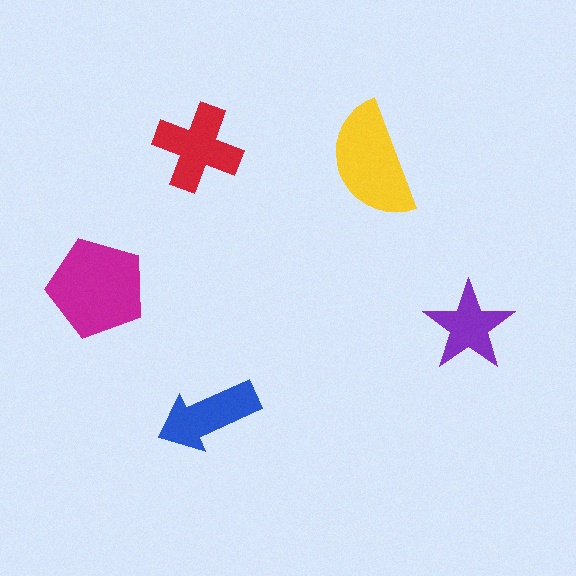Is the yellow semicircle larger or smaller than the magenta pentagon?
Smaller.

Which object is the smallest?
The purple star.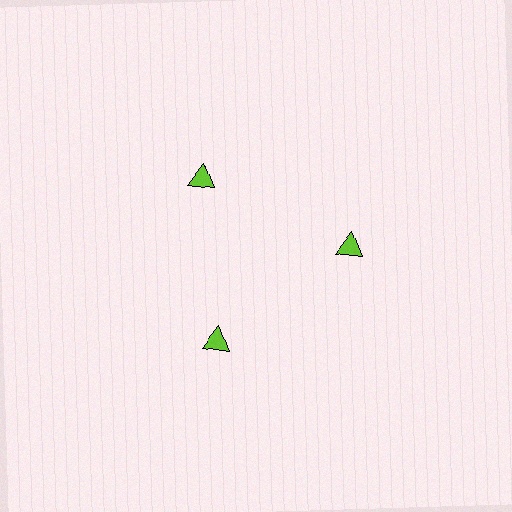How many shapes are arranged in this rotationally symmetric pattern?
There are 3 shapes, arranged in 3 groups of 1.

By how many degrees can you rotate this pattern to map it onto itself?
The pattern maps onto itself every 120 degrees of rotation.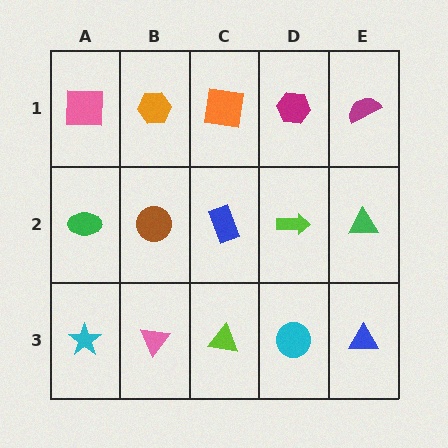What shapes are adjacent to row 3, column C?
A blue rectangle (row 2, column C), a pink triangle (row 3, column B), a cyan circle (row 3, column D).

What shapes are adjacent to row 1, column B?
A brown circle (row 2, column B), a pink square (row 1, column A), an orange square (row 1, column C).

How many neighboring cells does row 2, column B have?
4.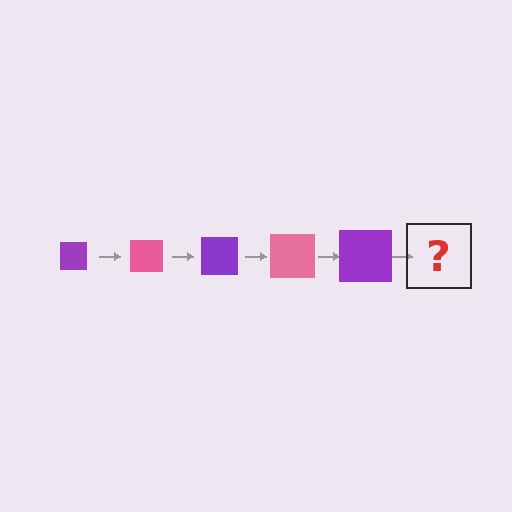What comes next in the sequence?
The next element should be a pink square, larger than the previous one.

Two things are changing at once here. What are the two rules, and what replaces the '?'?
The two rules are that the square grows larger each step and the color cycles through purple and pink. The '?' should be a pink square, larger than the previous one.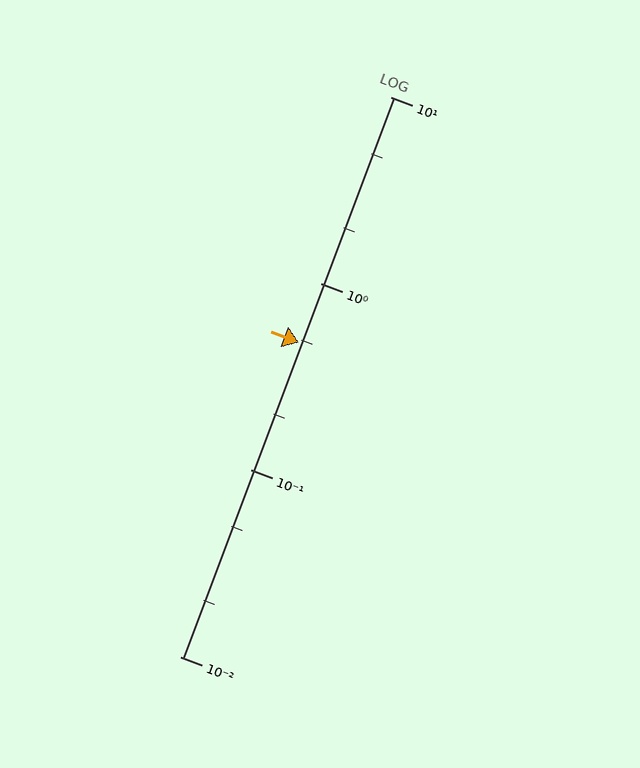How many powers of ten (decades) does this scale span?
The scale spans 3 decades, from 0.01 to 10.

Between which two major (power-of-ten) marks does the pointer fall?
The pointer is between 0.1 and 1.